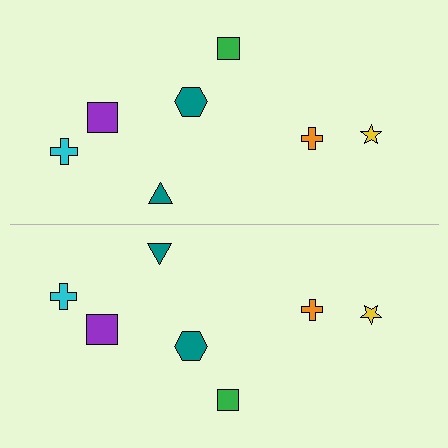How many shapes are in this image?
There are 14 shapes in this image.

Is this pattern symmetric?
Yes, this pattern has bilateral (reflection) symmetry.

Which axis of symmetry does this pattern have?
The pattern has a horizontal axis of symmetry running through the center of the image.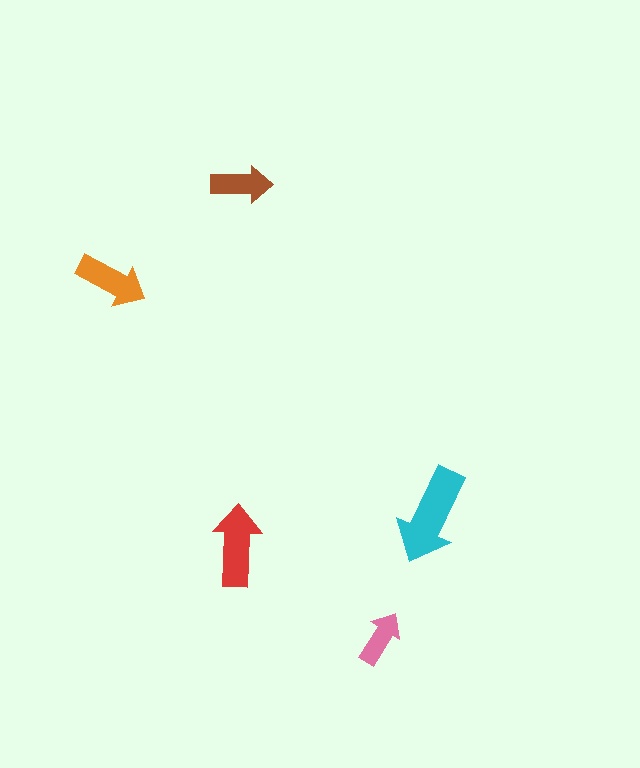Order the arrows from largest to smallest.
the cyan one, the red one, the orange one, the brown one, the pink one.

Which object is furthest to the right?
The cyan arrow is rightmost.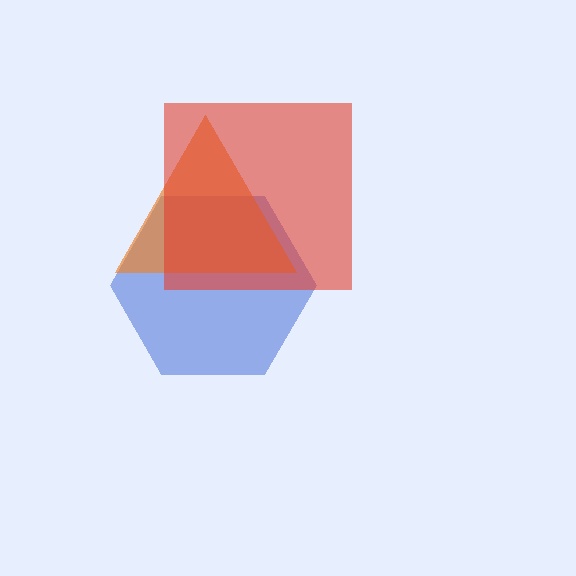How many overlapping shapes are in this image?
There are 3 overlapping shapes in the image.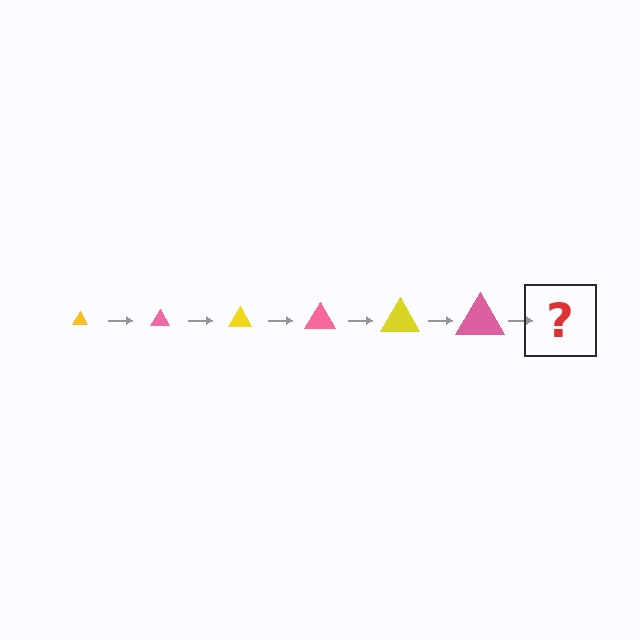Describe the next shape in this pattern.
It should be a yellow triangle, larger than the previous one.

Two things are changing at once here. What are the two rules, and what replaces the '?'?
The two rules are that the triangle grows larger each step and the color cycles through yellow and pink. The '?' should be a yellow triangle, larger than the previous one.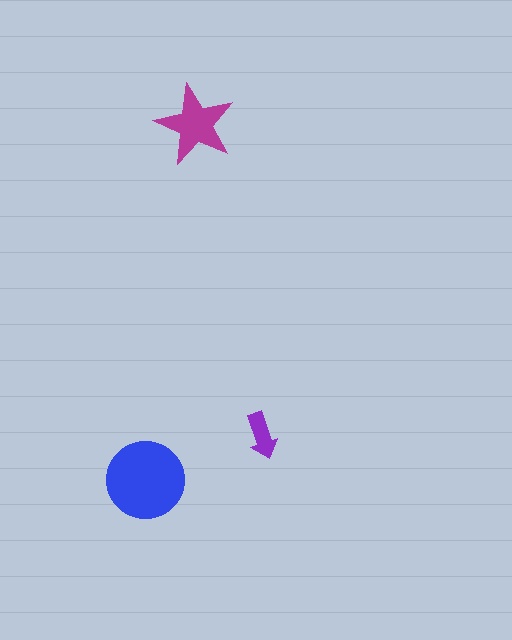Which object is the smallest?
The purple arrow.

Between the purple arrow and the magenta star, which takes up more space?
The magenta star.